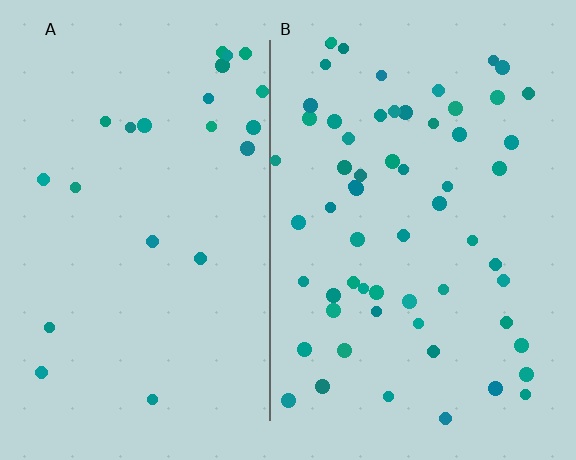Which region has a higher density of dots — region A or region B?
B (the right).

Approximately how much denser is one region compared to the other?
Approximately 2.7× — region B over region A.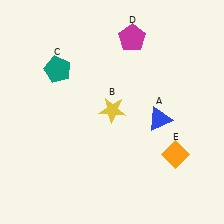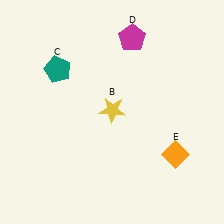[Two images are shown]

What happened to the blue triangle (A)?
The blue triangle (A) was removed in Image 2. It was in the bottom-right area of Image 1.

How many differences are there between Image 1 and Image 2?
There is 1 difference between the two images.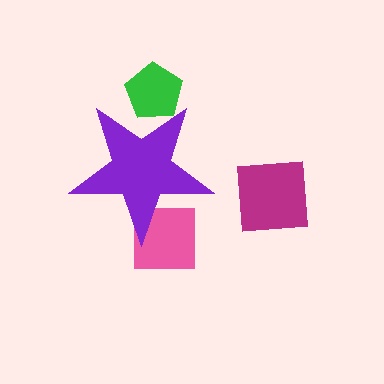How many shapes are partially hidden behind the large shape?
2 shapes are partially hidden.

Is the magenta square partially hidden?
No, the magenta square is fully visible.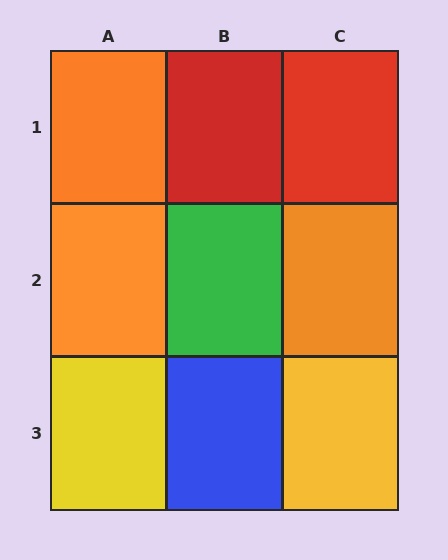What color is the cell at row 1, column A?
Orange.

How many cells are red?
2 cells are red.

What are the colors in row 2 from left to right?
Orange, green, orange.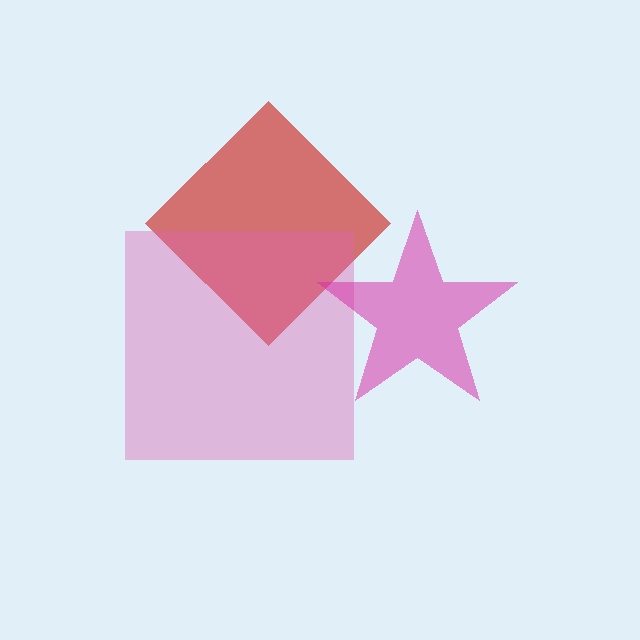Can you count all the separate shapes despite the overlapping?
Yes, there are 3 separate shapes.